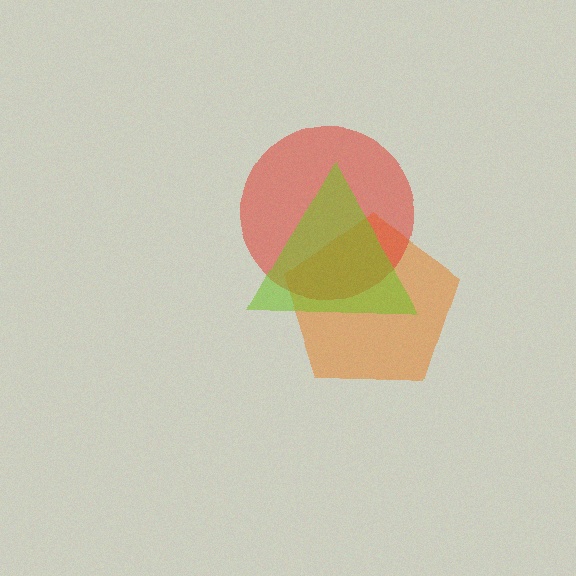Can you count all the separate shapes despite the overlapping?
Yes, there are 3 separate shapes.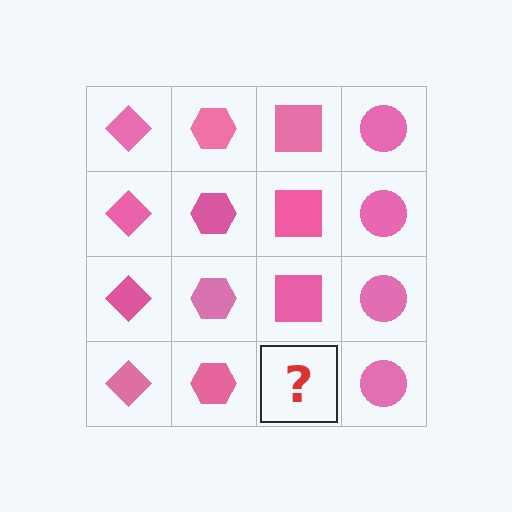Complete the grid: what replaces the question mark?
The question mark should be replaced with a pink square.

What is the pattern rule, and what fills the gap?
The rule is that each column has a consistent shape. The gap should be filled with a pink square.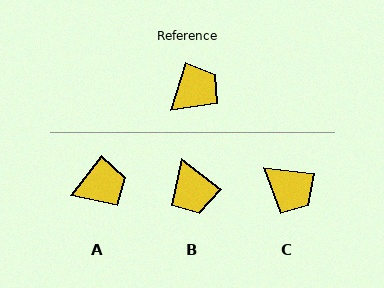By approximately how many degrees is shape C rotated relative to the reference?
Approximately 78 degrees clockwise.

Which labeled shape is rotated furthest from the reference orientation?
B, about 110 degrees away.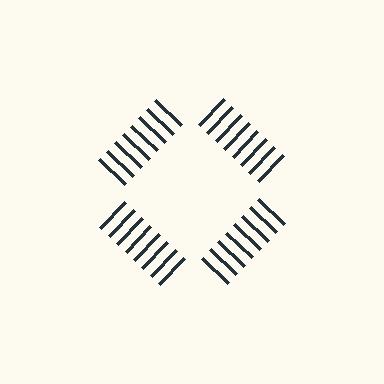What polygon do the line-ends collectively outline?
An illusory square — the line segments terminate on its edges but no continuous stroke is drawn.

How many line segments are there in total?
32 — 8 along each of the 4 edges.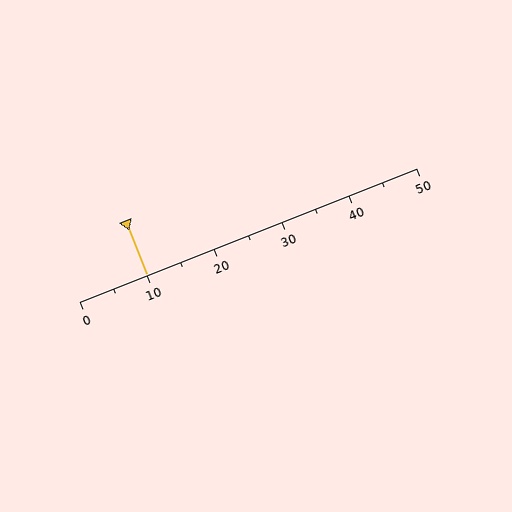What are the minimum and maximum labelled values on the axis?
The axis runs from 0 to 50.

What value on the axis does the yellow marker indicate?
The marker indicates approximately 10.